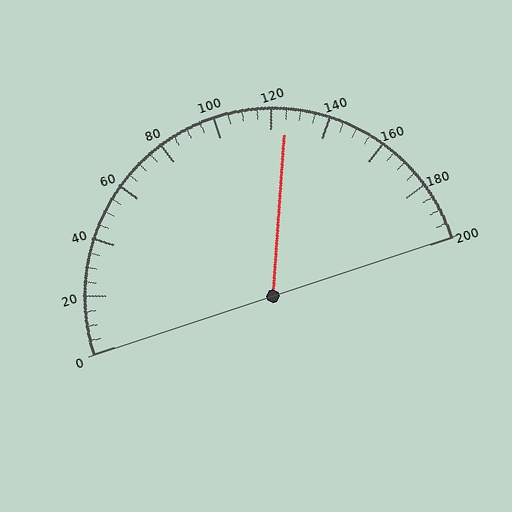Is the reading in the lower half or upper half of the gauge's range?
The reading is in the upper half of the range (0 to 200).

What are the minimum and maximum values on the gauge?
The gauge ranges from 0 to 200.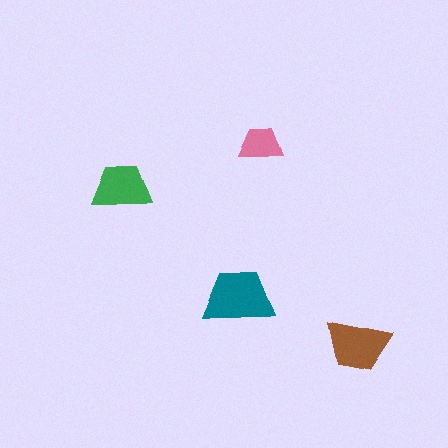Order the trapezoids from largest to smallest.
the teal one, the brown one, the green one, the pink one.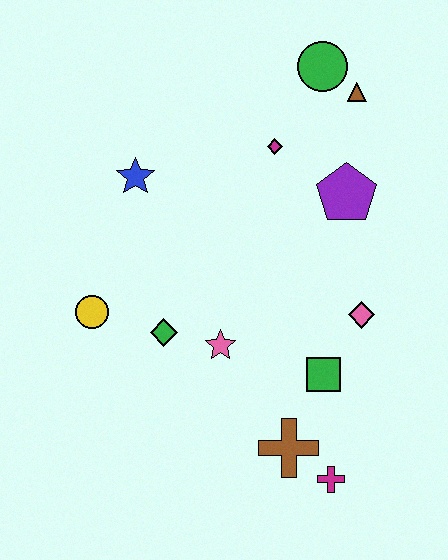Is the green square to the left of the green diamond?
No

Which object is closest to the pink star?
The green diamond is closest to the pink star.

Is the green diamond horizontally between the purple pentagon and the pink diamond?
No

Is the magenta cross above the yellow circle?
No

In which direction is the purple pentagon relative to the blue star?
The purple pentagon is to the right of the blue star.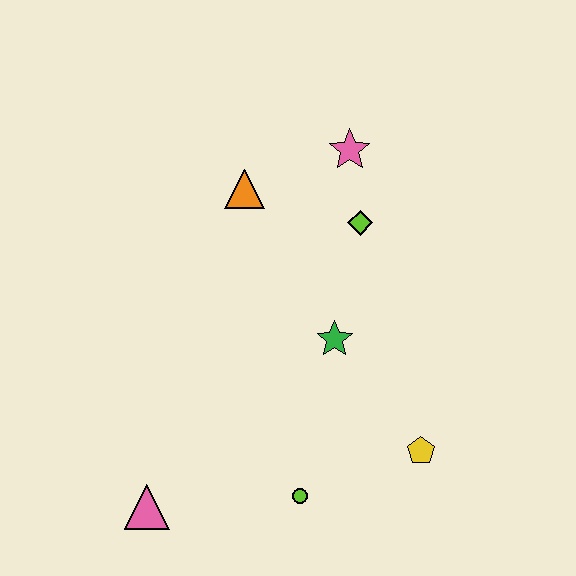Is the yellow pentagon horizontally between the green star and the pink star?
No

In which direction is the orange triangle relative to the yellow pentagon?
The orange triangle is above the yellow pentagon.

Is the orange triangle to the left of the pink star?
Yes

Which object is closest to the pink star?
The lime diamond is closest to the pink star.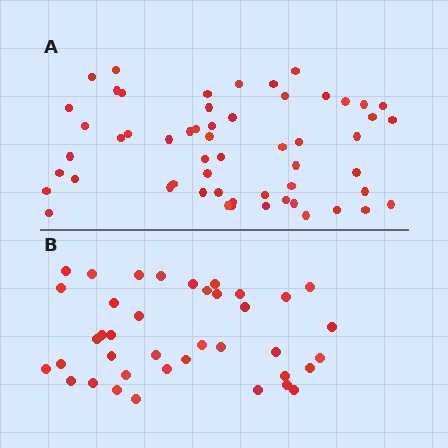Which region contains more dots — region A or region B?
Region A (the top region) has more dots.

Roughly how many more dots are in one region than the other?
Region A has approximately 15 more dots than region B.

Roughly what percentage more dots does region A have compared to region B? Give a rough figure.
About 45% more.